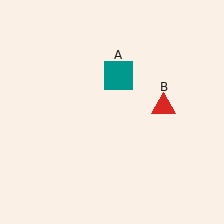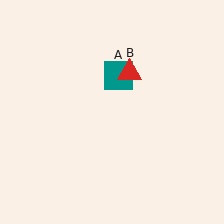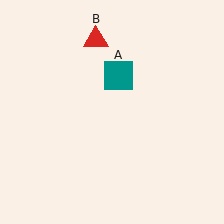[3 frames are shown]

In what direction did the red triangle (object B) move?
The red triangle (object B) moved up and to the left.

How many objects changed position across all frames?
1 object changed position: red triangle (object B).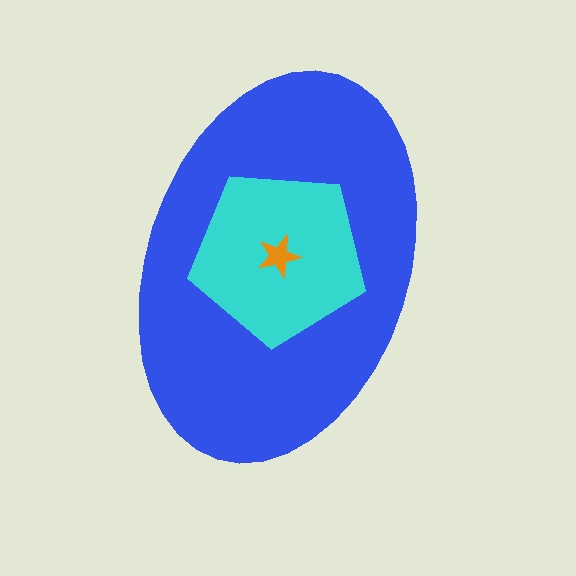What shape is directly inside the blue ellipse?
The cyan pentagon.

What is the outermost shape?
The blue ellipse.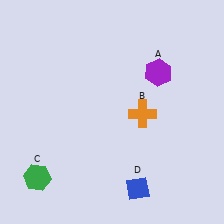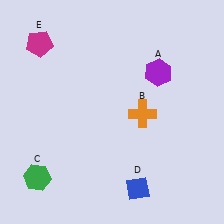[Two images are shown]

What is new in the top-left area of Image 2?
A magenta pentagon (E) was added in the top-left area of Image 2.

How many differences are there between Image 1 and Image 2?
There is 1 difference between the two images.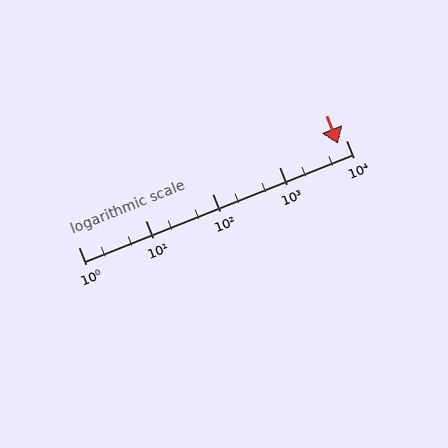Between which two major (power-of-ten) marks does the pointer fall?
The pointer is between 1000 and 10000.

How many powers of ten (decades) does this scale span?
The scale spans 4 decades, from 1 to 10000.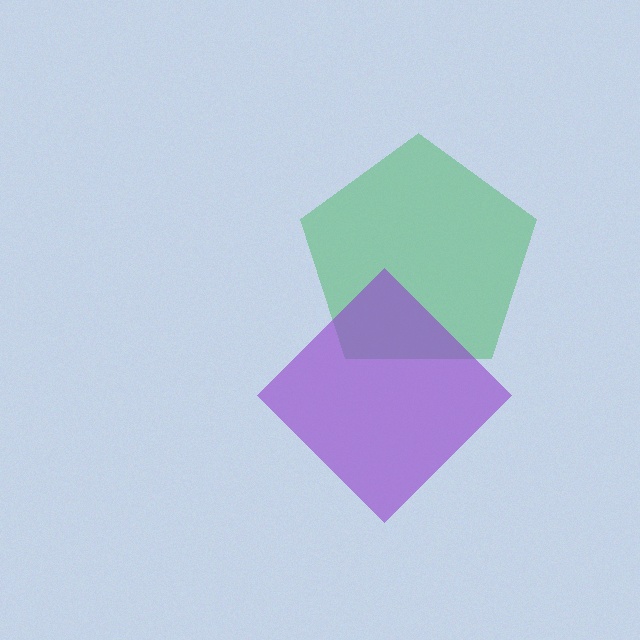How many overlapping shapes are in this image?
There are 2 overlapping shapes in the image.